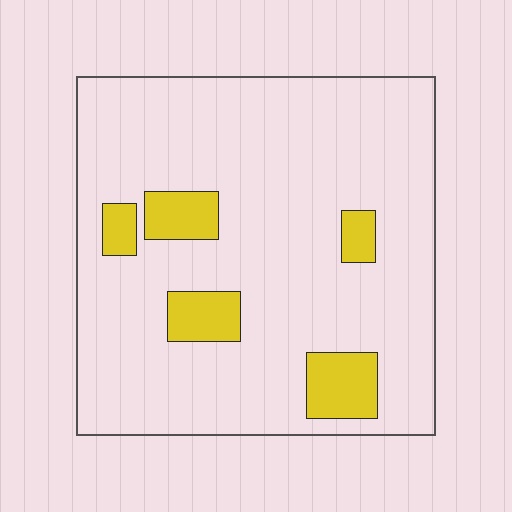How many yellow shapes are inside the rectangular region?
5.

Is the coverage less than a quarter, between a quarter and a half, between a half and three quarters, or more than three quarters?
Less than a quarter.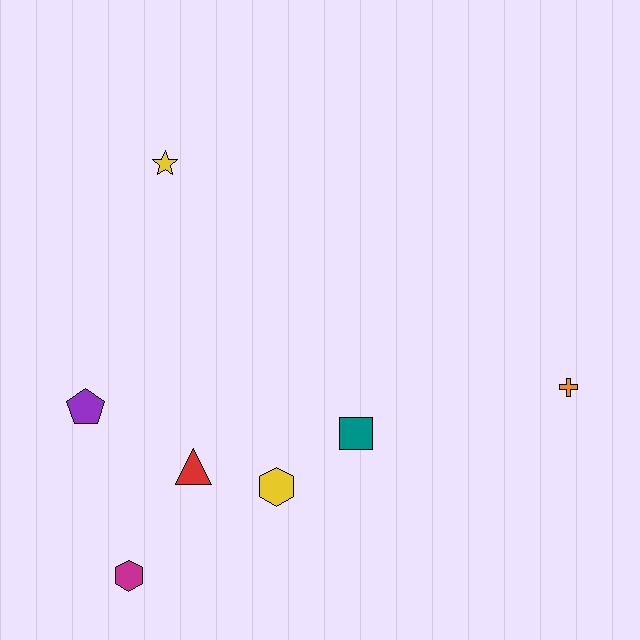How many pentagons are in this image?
There is 1 pentagon.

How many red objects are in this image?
There is 1 red object.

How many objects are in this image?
There are 7 objects.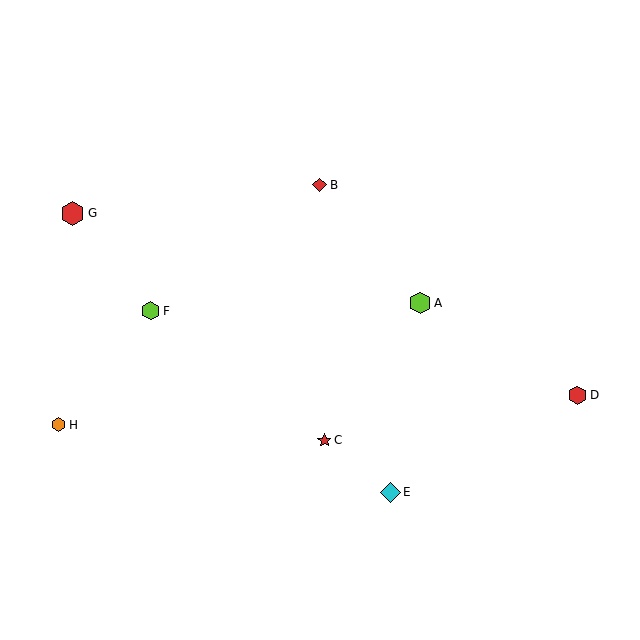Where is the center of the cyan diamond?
The center of the cyan diamond is at (391, 492).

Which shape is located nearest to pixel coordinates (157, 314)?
The lime hexagon (labeled F) at (151, 311) is nearest to that location.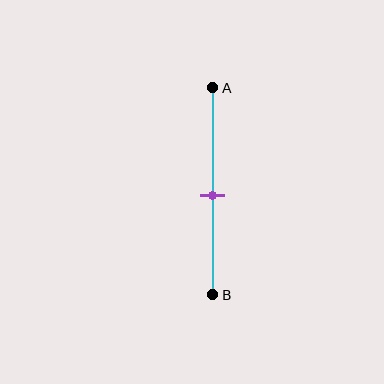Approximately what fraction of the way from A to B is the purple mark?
The purple mark is approximately 50% of the way from A to B.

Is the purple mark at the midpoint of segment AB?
Yes, the mark is approximately at the midpoint.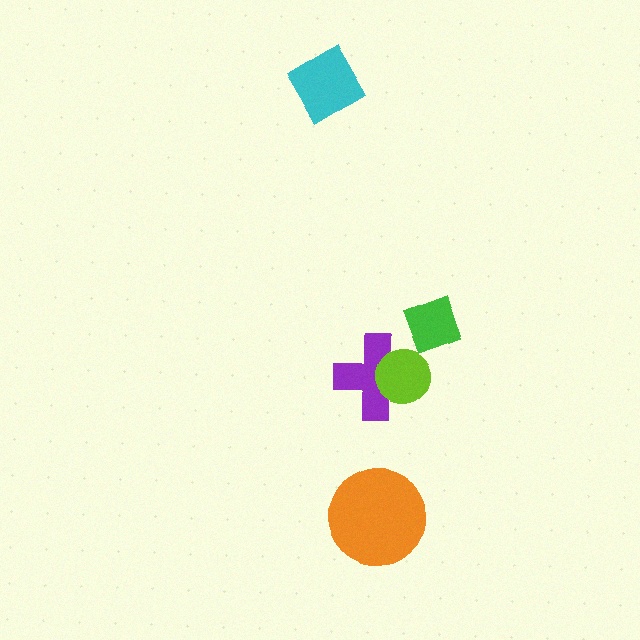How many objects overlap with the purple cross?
1 object overlaps with the purple cross.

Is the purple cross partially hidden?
Yes, it is partially covered by another shape.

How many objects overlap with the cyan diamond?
0 objects overlap with the cyan diamond.